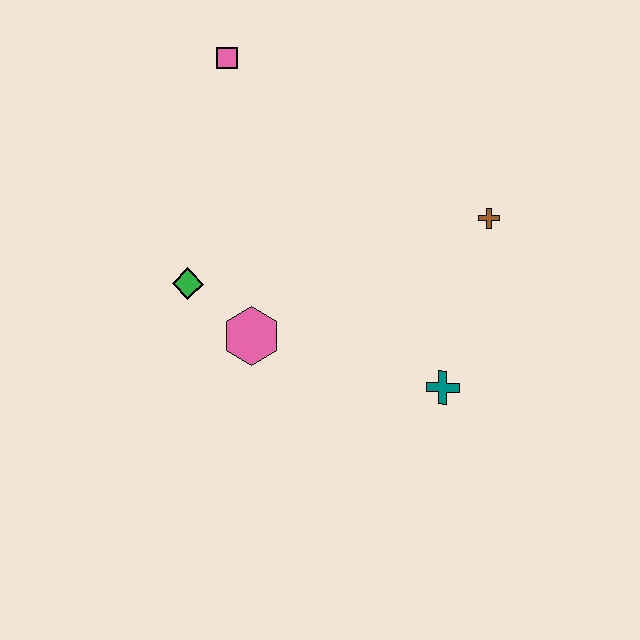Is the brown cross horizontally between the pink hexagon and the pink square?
No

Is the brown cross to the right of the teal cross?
Yes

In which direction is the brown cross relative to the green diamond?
The brown cross is to the right of the green diamond.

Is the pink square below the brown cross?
No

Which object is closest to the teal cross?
The brown cross is closest to the teal cross.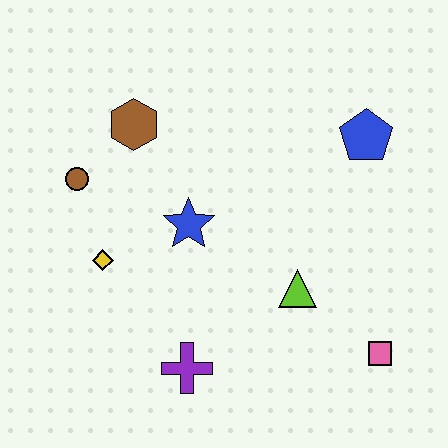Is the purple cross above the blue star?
No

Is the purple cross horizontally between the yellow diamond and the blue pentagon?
Yes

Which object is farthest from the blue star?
The pink square is farthest from the blue star.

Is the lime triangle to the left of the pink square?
Yes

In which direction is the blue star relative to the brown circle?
The blue star is to the right of the brown circle.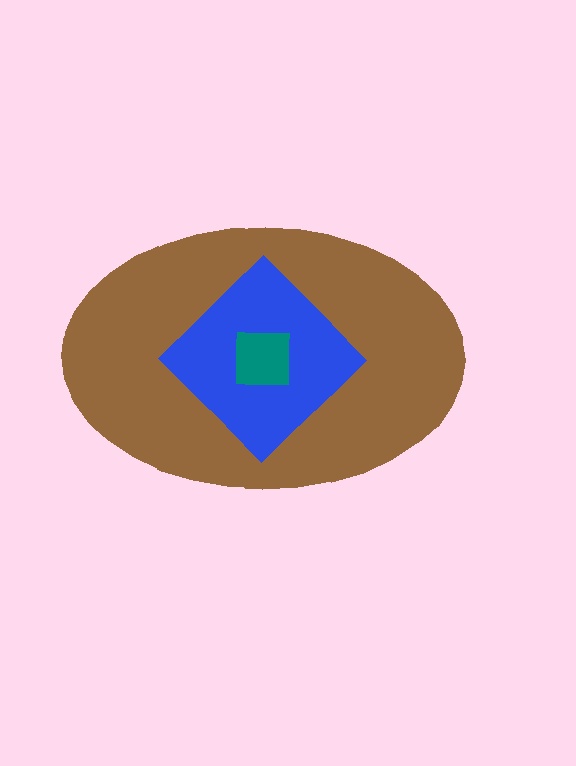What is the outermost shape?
The brown ellipse.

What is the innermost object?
The teal square.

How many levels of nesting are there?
3.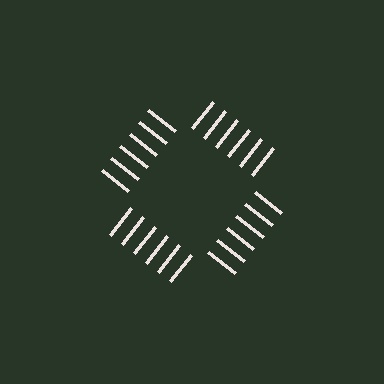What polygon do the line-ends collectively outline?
An illusory square — the line segments terminate on its edges but no continuous stroke is drawn.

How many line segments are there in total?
24 — 6 along each of the 4 edges.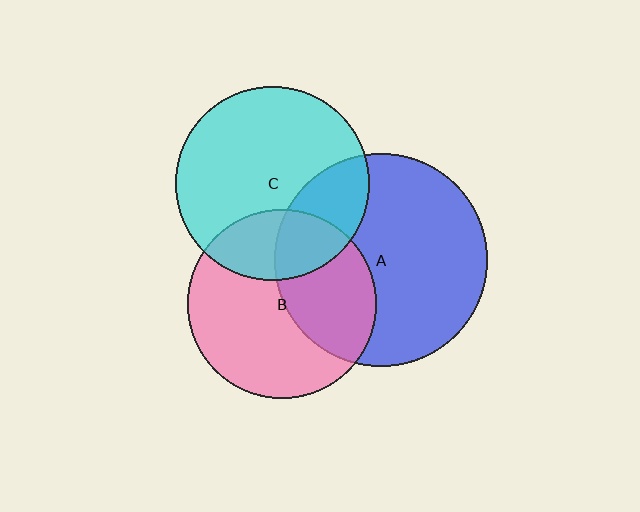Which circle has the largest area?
Circle A (blue).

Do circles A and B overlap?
Yes.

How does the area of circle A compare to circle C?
Approximately 1.2 times.